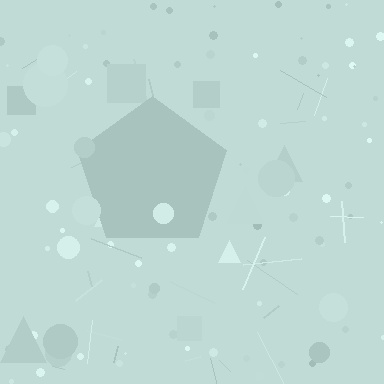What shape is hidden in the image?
A pentagon is hidden in the image.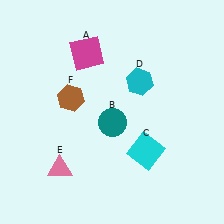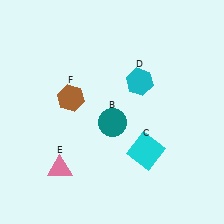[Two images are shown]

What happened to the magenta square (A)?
The magenta square (A) was removed in Image 2. It was in the top-left area of Image 1.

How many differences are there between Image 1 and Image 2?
There is 1 difference between the two images.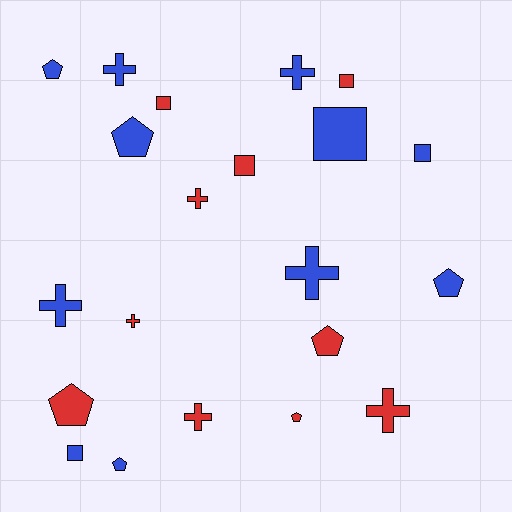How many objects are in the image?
There are 21 objects.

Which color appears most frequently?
Blue, with 11 objects.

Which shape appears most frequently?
Cross, with 8 objects.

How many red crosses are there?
There are 4 red crosses.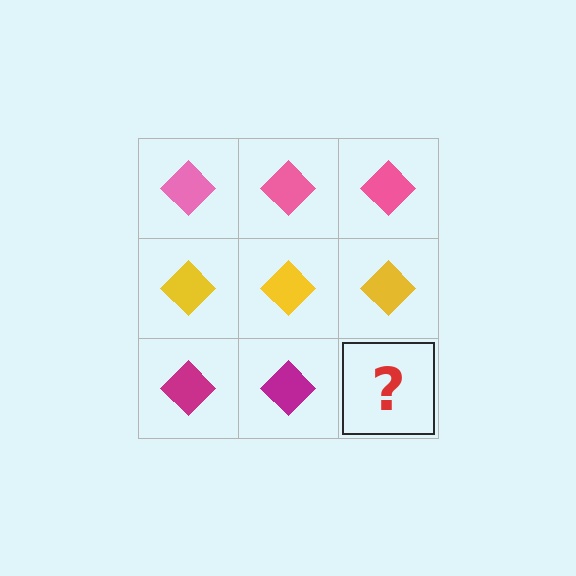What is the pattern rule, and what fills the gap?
The rule is that each row has a consistent color. The gap should be filled with a magenta diamond.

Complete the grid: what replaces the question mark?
The question mark should be replaced with a magenta diamond.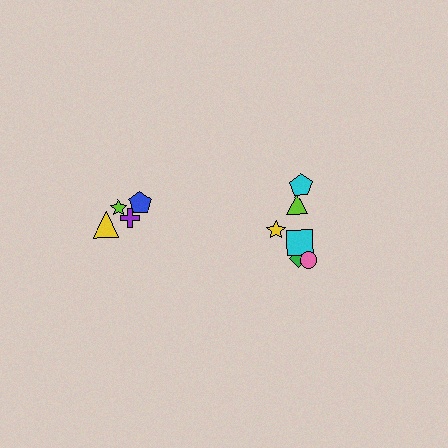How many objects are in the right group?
There are 6 objects.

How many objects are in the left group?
There are 4 objects.